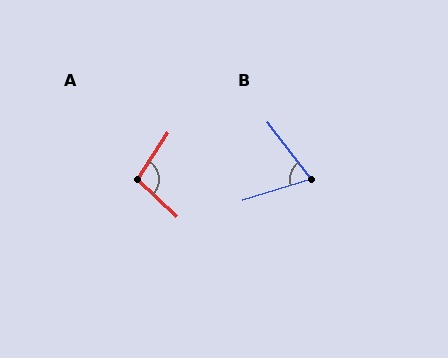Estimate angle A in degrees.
Approximately 100 degrees.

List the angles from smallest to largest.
B (70°), A (100°).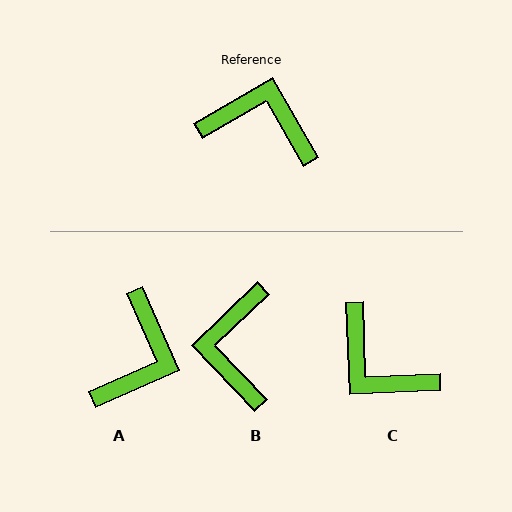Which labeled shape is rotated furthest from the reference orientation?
C, about 152 degrees away.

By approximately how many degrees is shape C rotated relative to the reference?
Approximately 152 degrees counter-clockwise.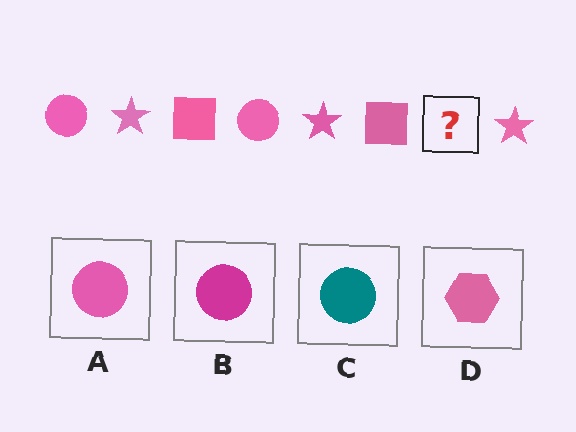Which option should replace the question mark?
Option A.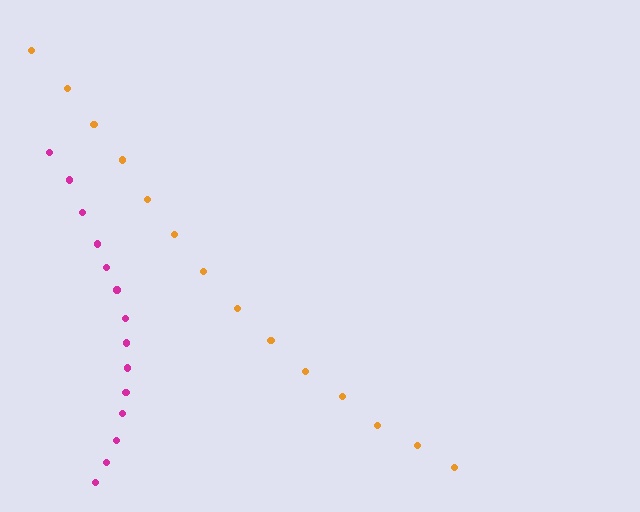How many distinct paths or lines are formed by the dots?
There are 2 distinct paths.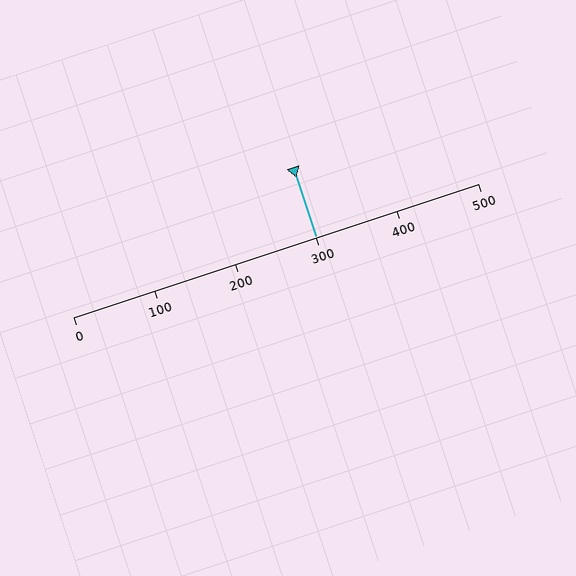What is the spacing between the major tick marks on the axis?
The major ticks are spaced 100 apart.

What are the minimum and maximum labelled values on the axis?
The axis runs from 0 to 500.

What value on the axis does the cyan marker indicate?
The marker indicates approximately 300.